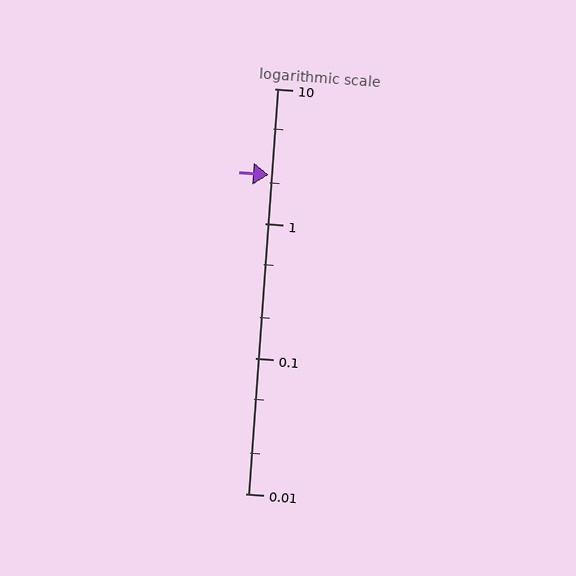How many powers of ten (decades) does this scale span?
The scale spans 3 decades, from 0.01 to 10.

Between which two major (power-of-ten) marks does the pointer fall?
The pointer is between 1 and 10.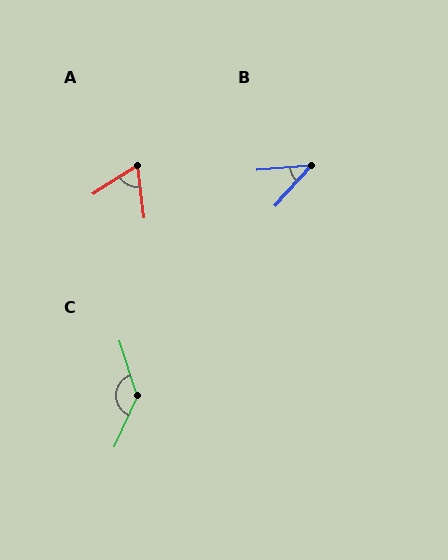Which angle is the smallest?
B, at approximately 43 degrees.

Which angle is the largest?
C, at approximately 138 degrees.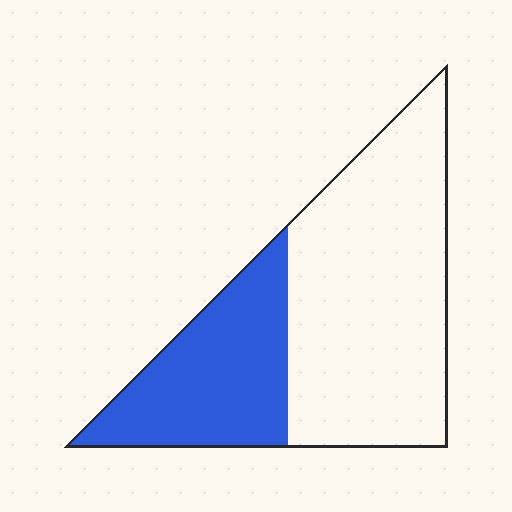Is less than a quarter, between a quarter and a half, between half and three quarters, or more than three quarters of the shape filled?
Between a quarter and a half.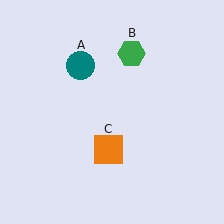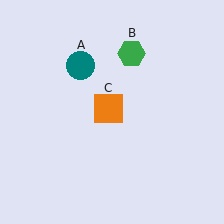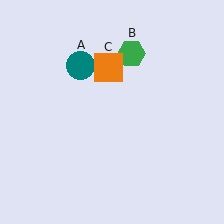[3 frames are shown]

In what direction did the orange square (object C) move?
The orange square (object C) moved up.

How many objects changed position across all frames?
1 object changed position: orange square (object C).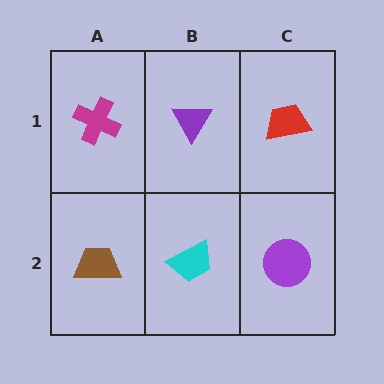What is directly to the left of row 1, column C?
A purple triangle.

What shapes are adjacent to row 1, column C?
A purple circle (row 2, column C), a purple triangle (row 1, column B).